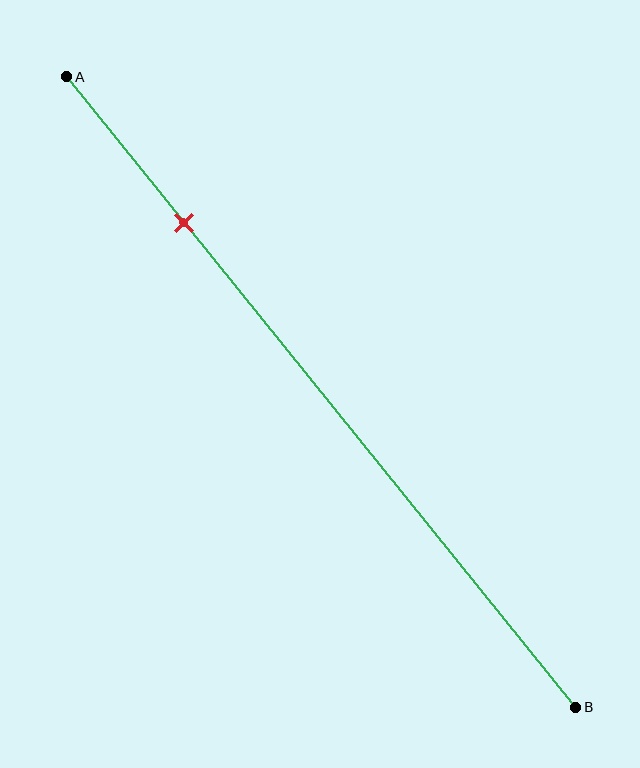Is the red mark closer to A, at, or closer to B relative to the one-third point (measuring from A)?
The red mark is closer to point A than the one-third point of segment AB.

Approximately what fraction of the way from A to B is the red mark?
The red mark is approximately 25% of the way from A to B.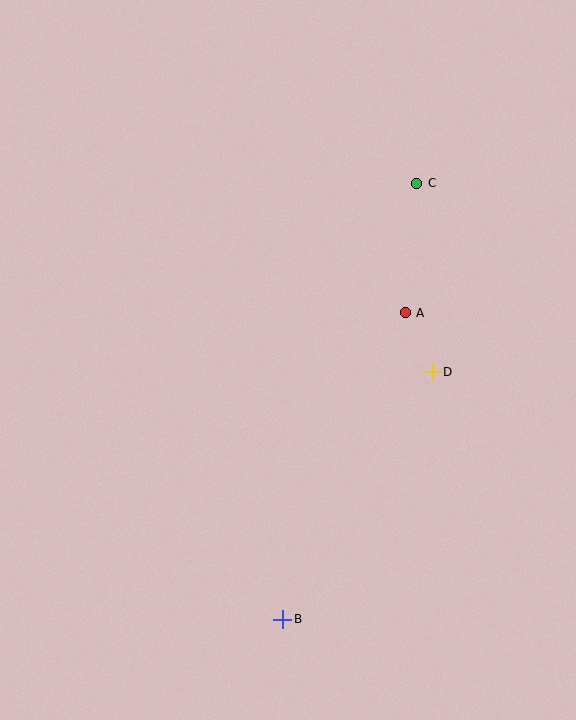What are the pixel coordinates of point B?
Point B is at (283, 619).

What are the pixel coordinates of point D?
Point D is at (432, 372).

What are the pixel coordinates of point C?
Point C is at (417, 183).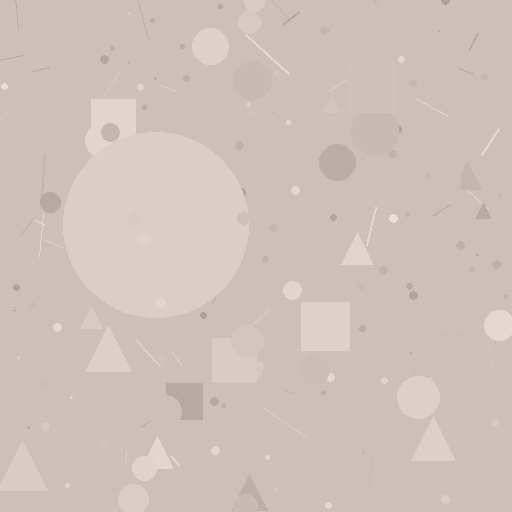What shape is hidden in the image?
A circle is hidden in the image.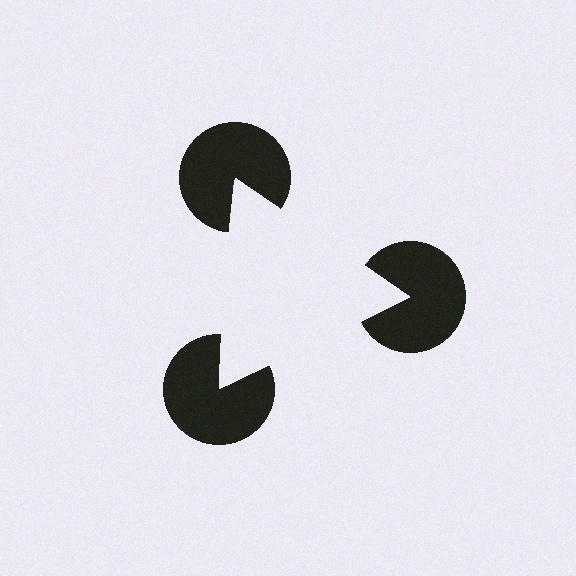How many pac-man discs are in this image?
There are 3 — one at each vertex of the illusory triangle.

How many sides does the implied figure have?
3 sides.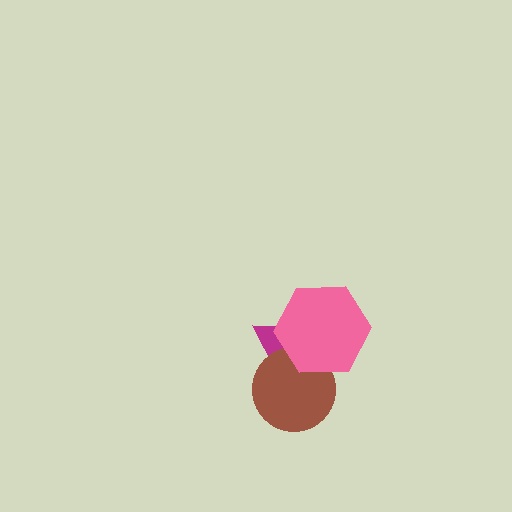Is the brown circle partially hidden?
Yes, it is partially covered by another shape.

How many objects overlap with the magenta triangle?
2 objects overlap with the magenta triangle.